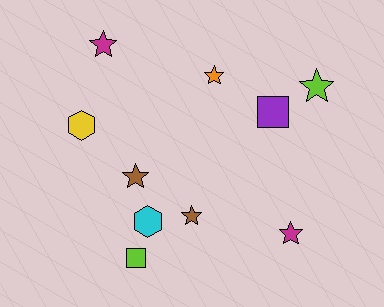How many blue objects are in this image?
There are no blue objects.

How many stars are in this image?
There are 6 stars.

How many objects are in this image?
There are 10 objects.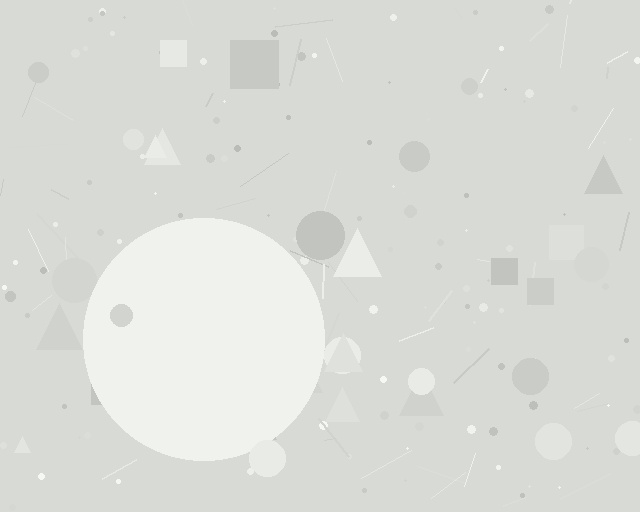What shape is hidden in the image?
A circle is hidden in the image.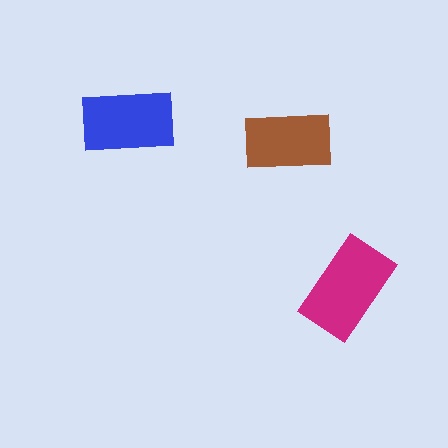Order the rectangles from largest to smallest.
the magenta one, the blue one, the brown one.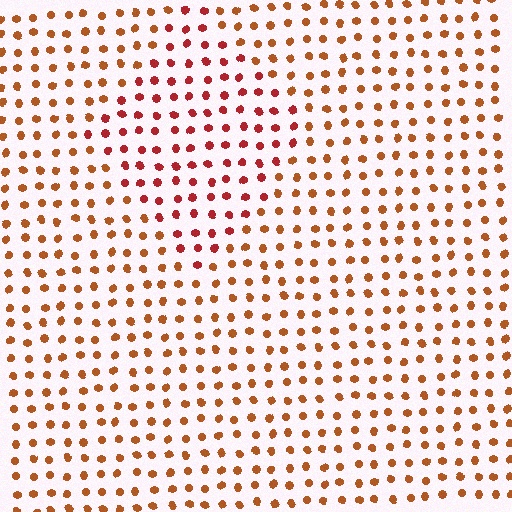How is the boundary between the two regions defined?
The boundary is defined purely by a slight shift in hue (about 27 degrees). Spacing, size, and orientation are identical on both sides.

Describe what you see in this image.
The image is filled with small brown elements in a uniform arrangement. A diamond-shaped region is visible where the elements are tinted to a slightly different hue, forming a subtle color boundary.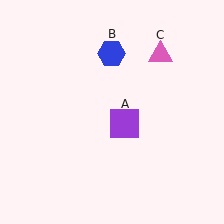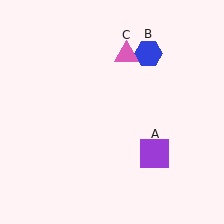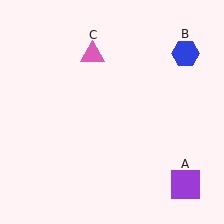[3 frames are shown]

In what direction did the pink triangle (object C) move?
The pink triangle (object C) moved left.